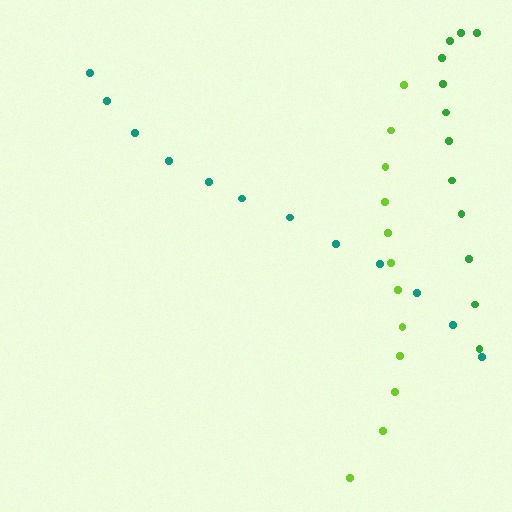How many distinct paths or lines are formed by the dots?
There are 3 distinct paths.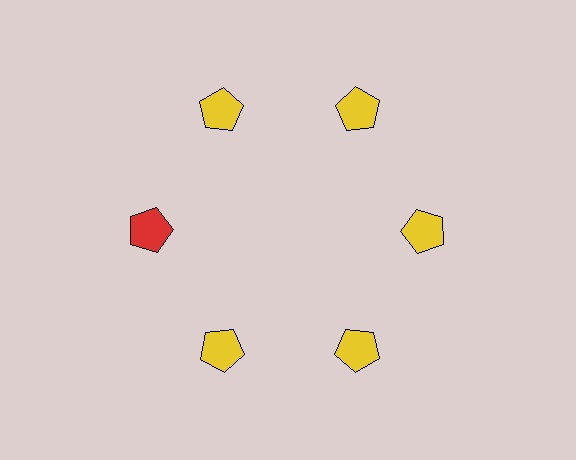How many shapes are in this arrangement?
There are 6 shapes arranged in a ring pattern.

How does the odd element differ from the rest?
It has a different color: red instead of yellow.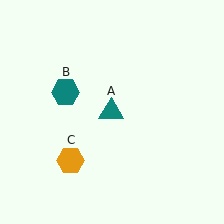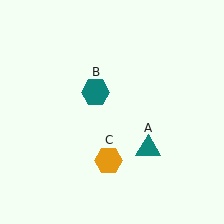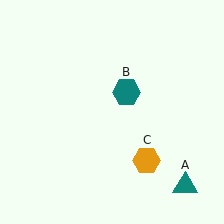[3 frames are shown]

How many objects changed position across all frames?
3 objects changed position: teal triangle (object A), teal hexagon (object B), orange hexagon (object C).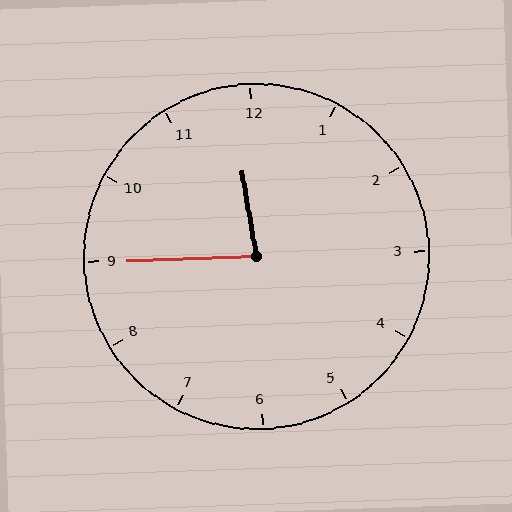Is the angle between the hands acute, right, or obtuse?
It is acute.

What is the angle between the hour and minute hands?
Approximately 82 degrees.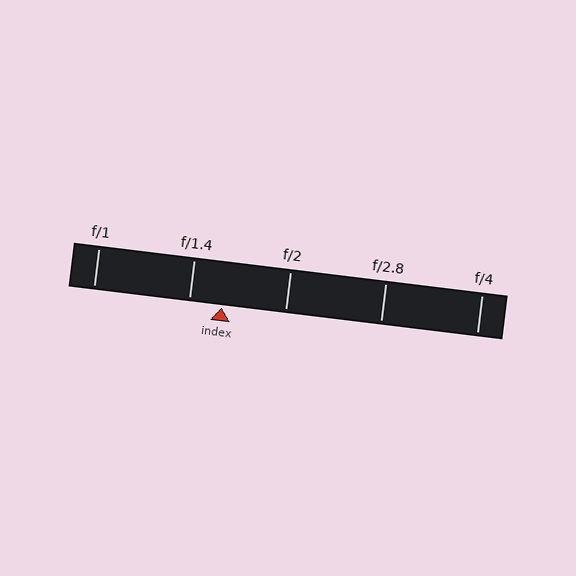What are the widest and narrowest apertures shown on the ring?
The widest aperture shown is f/1 and the narrowest is f/4.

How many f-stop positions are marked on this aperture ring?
There are 5 f-stop positions marked.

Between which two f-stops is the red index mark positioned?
The index mark is between f/1.4 and f/2.